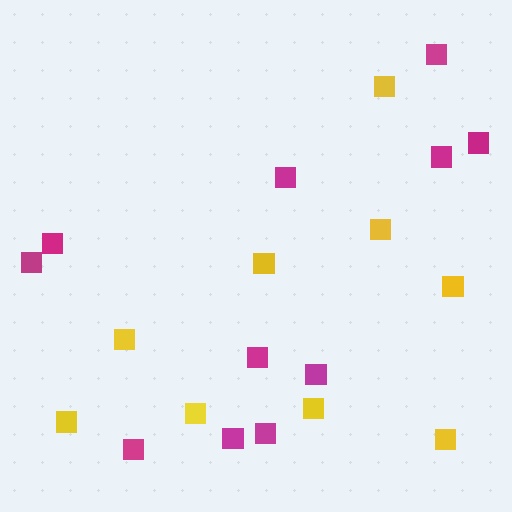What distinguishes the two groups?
There are 2 groups: one group of yellow squares (9) and one group of magenta squares (11).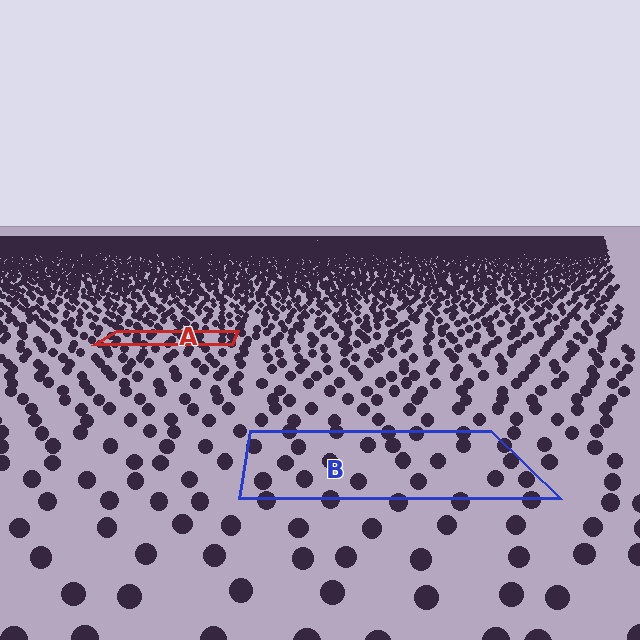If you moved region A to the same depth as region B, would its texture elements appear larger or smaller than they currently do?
They would appear larger. At a closer depth, the same texture elements are projected at a bigger on-screen size.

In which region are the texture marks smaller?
The texture marks are smaller in region A, because it is farther away.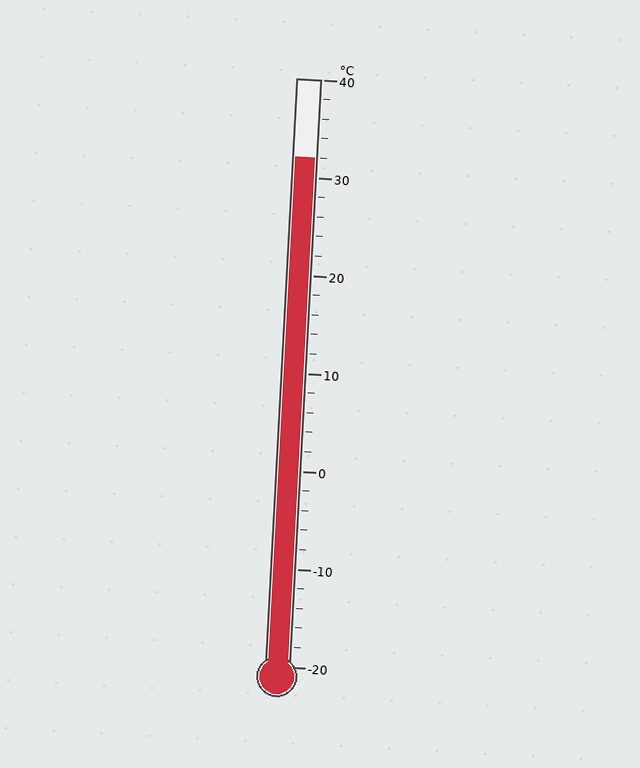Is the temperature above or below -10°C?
The temperature is above -10°C.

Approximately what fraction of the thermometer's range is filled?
The thermometer is filled to approximately 85% of its range.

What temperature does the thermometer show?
The thermometer shows approximately 32°C.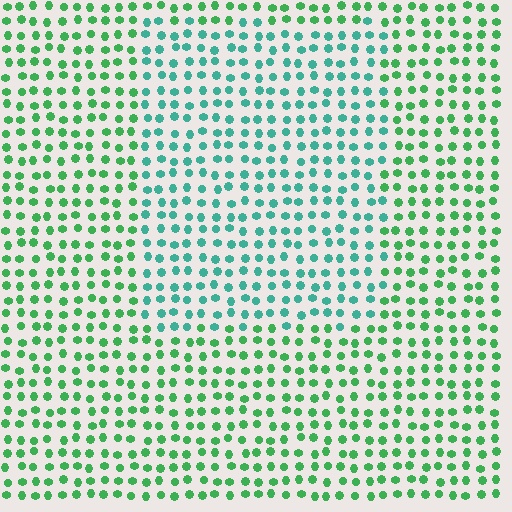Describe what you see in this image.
The image is filled with small green elements in a uniform arrangement. A rectangle-shaped region is visible where the elements are tinted to a slightly different hue, forming a subtle color boundary.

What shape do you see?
I see a rectangle.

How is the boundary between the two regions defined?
The boundary is defined purely by a slight shift in hue (about 35 degrees). Spacing, size, and orientation are identical on both sides.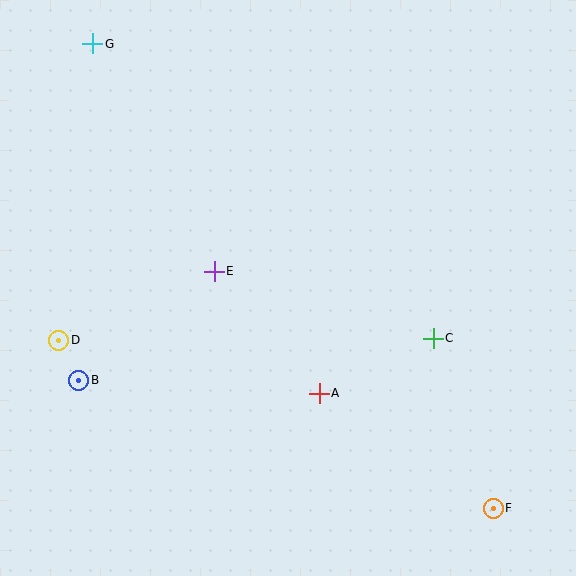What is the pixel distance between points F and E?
The distance between F and E is 366 pixels.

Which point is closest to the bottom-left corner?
Point B is closest to the bottom-left corner.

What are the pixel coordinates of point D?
Point D is at (59, 340).